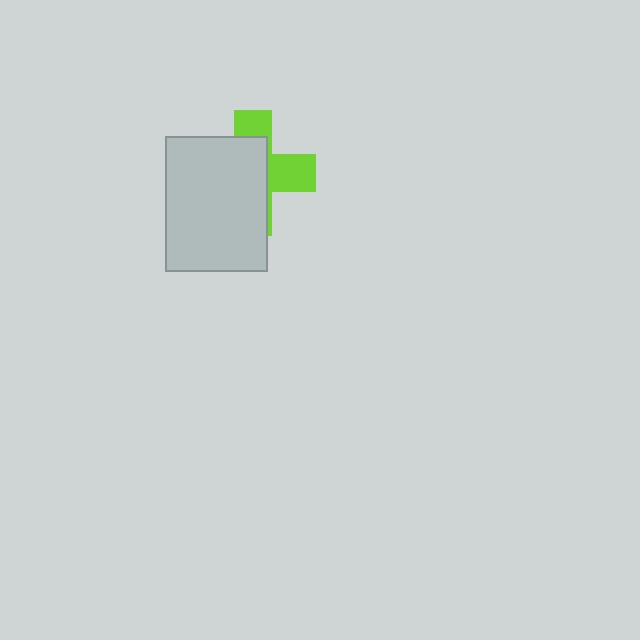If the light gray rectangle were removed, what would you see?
You would see the complete lime cross.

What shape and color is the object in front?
The object in front is a light gray rectangle.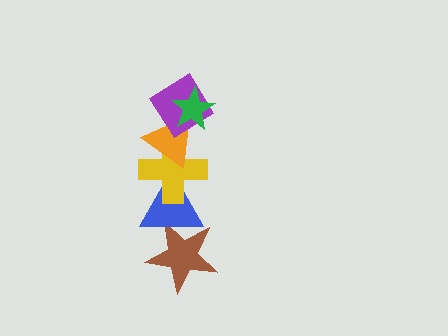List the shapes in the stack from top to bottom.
From top to bottom: the green star, the purple diamond, the orange triangle, the yellow cross, the blue triangle, the brown star.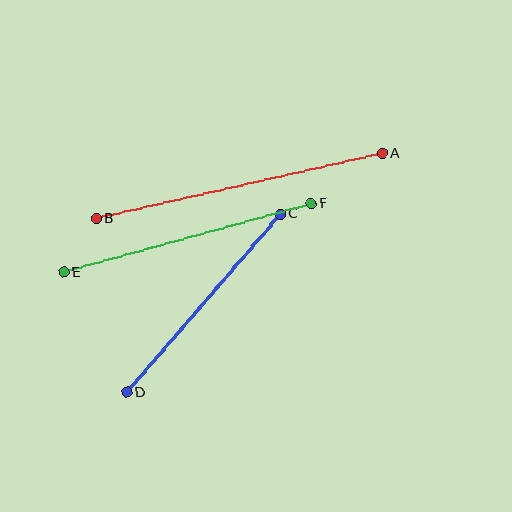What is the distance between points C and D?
The distance is approximately 235 pixels.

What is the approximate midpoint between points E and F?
The midpoint is at approximately (188, 238) pixels.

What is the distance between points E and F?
The distance is approximately 257 pixels.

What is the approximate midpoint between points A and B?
The midpoint is at approximately (239, 186) pixels.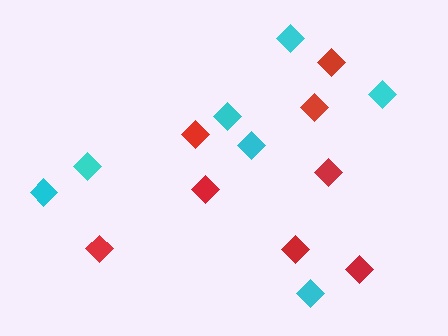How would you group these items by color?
There are 2 groups: one group of cyan diamonds (7) and one group of red diamonds (8).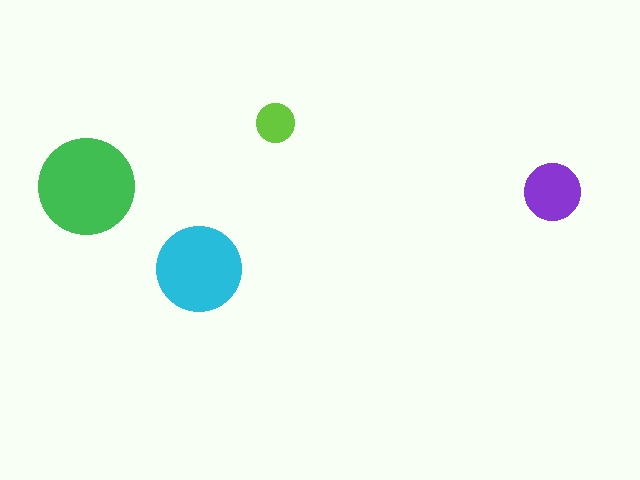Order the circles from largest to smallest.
the green one, the cyan one, the purple one, the lime one.